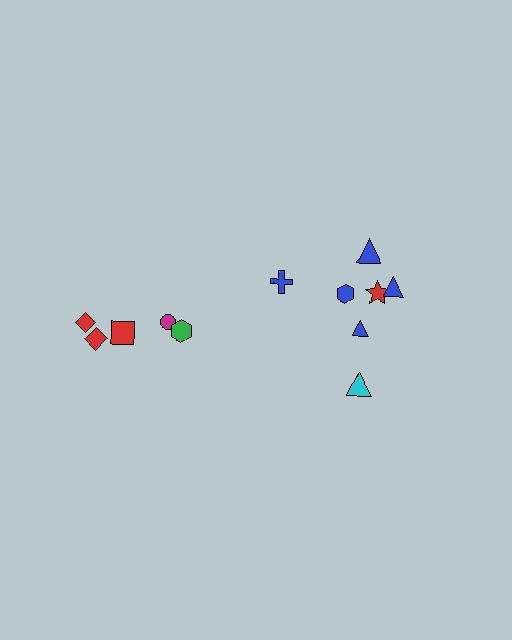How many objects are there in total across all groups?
There are 12 objects.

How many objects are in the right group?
There are 7 objects.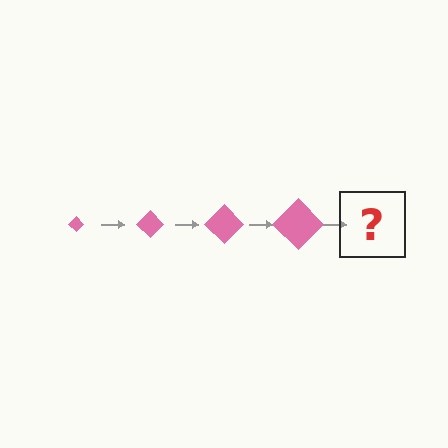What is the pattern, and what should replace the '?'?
The pattern is that the diamond gets progressively larger each step. The '?' should be a pink diamond, larger than the previous one.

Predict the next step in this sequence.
The next step is a pink diamond, larger than the previous one.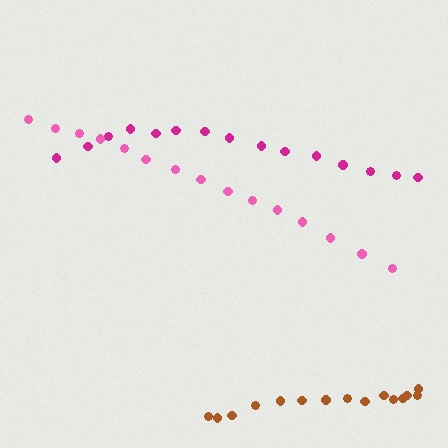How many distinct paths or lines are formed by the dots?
There are 3 distinct paths.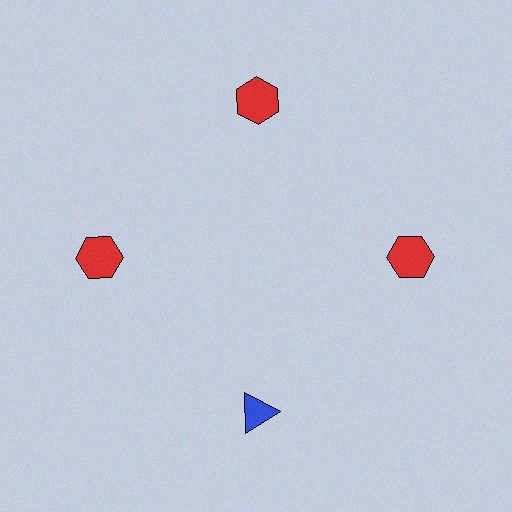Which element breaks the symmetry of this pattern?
The blue triangle at roughly the 6 o'clock position breaks the symmetry. All other shapes are red hexagons.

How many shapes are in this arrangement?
There are 4 shapes arranged in a ring pattern.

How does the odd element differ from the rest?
It differs in both color (blue instead of red) and shape (triangle instead of hexagon).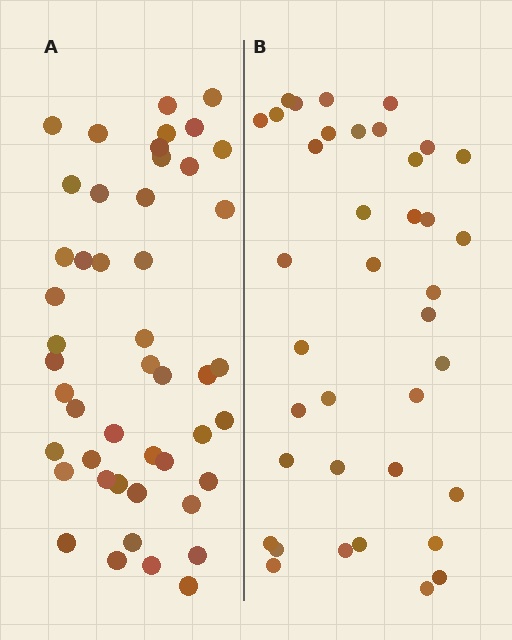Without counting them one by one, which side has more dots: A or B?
Region A (the left region) has more dots.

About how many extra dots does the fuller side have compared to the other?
Region A has roughly 8 or so more dots than region B.